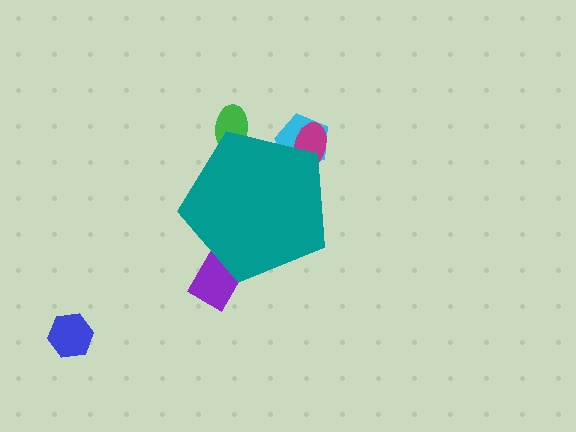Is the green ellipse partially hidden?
Yes, the green ellipse is partially hidden behind the teal pentagon.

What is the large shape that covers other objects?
A teal pentagon.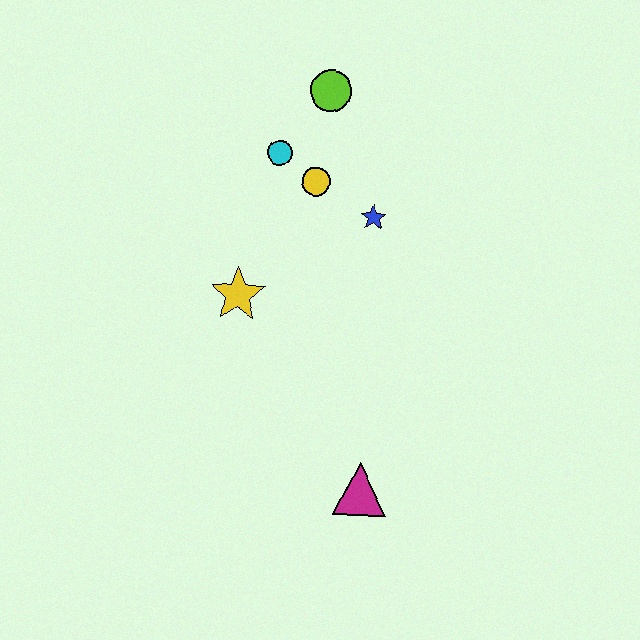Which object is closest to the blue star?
The yellow circle is closest to the blue star.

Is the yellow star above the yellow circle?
No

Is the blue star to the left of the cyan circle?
No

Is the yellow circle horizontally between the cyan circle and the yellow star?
No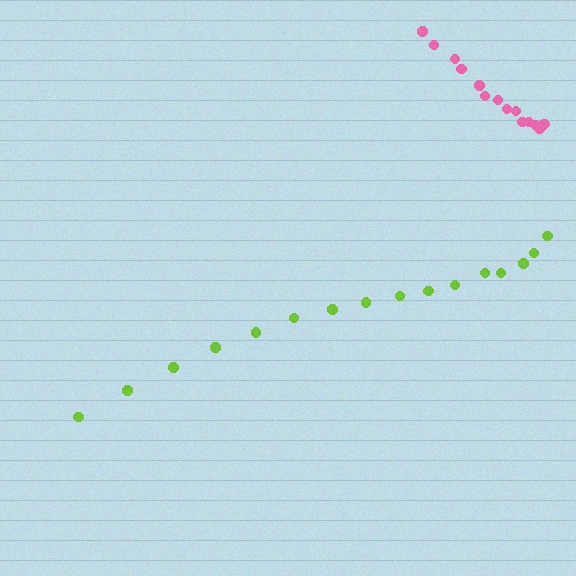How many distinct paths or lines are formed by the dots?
There are 2 distinct paths.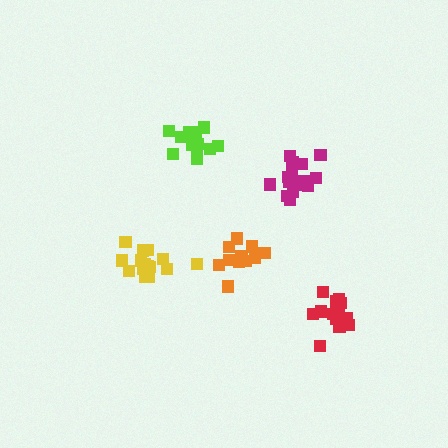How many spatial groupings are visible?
There are 5 spatial groupings.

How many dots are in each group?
Group 1: 14 dots, Group 2: 15 dots, Group 3: 18 dots, Group 4: 12 dots, Group 5: 13 dots (72 total).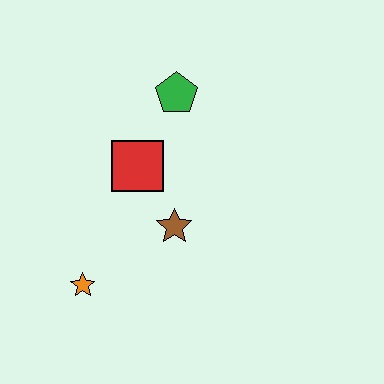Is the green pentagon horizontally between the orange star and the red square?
No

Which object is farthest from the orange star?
The green pentagon is farthest from the orange star.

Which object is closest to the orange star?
The brown star is closest to the orange star.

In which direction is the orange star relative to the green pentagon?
The orange star is below the green pentagon.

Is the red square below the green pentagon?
Yes